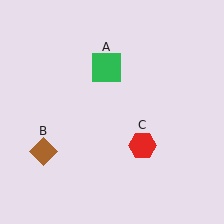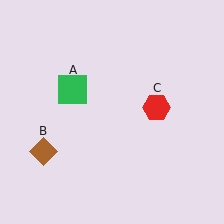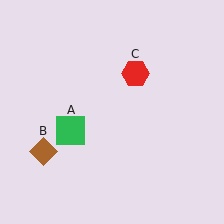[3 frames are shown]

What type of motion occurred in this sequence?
The green square (object A), red hexagon (object C) rotated counterclockwise around the center of the scene.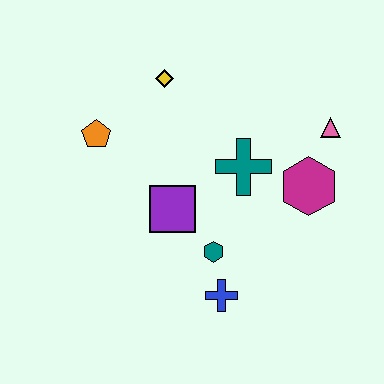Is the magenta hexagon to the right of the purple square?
Yes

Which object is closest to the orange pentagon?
The yellow diamond is closest to the orange pentagon.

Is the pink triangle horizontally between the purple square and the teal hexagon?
No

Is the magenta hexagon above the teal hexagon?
Yes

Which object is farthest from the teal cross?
The orange pentagon is farthest from the teal cross.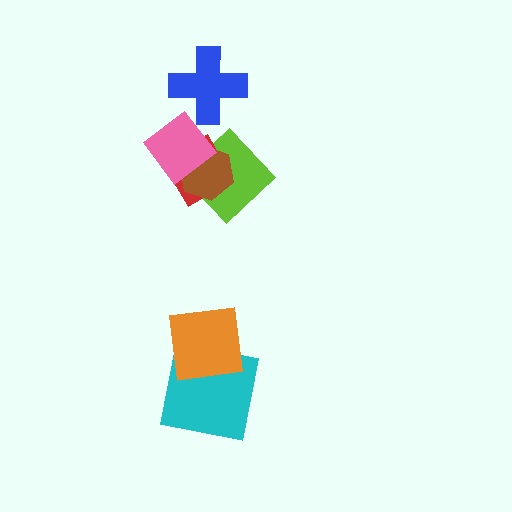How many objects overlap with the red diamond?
3 objects overlap with the red diamond.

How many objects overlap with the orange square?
1 object overlaps with the orange square.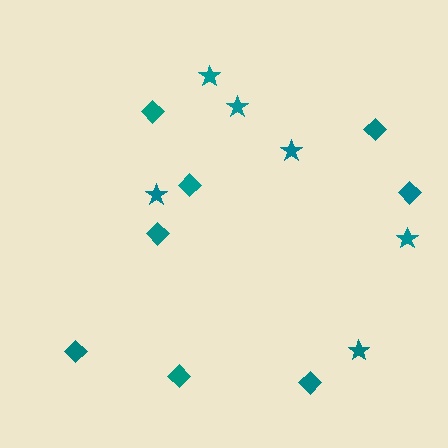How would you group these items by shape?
There are 2 groups: one group of stars (6) and one group of diamonds (8).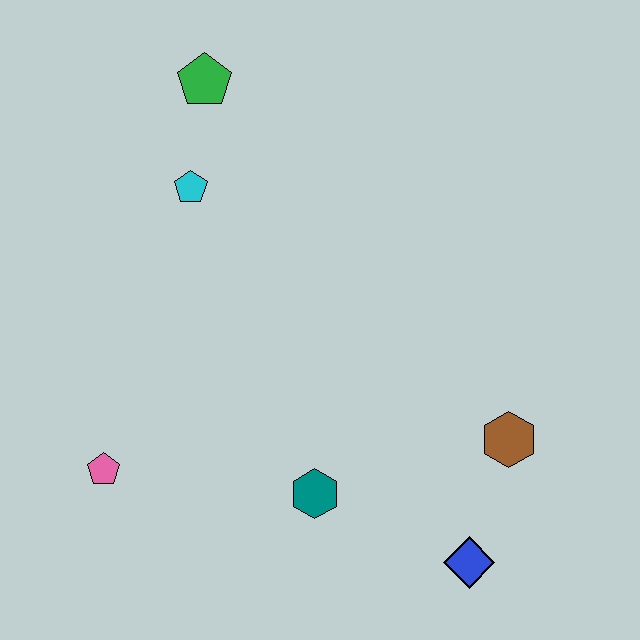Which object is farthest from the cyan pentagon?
The blue diamond is farthest from the cyan pentagon.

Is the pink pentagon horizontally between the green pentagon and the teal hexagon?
No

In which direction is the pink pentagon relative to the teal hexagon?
The pink pentagon is to the left of the teal hexagon.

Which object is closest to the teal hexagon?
The blue diamond is closest to the teal hexagon.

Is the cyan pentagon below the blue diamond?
No